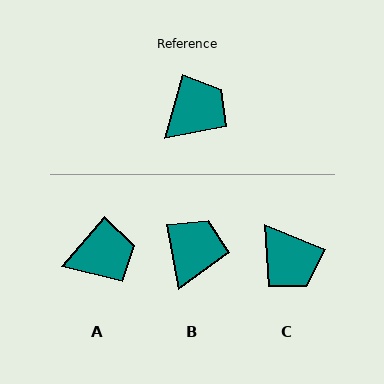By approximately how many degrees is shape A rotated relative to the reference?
Approximately 25 degrees clockwise.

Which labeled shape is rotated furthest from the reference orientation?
C, about 97 degrees away.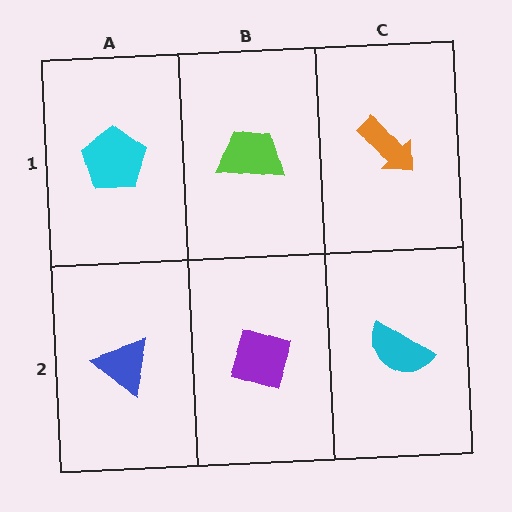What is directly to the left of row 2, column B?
A blue triangle.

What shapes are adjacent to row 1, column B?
A purple diamond (row 2, column B), a cyan pentagon (row 1, column A), an orange arrow (row 1, column C).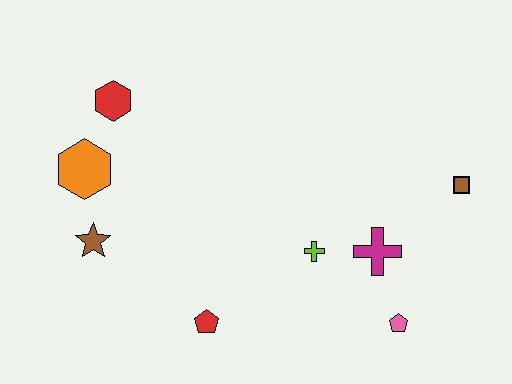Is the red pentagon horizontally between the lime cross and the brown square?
No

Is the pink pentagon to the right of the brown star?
Yes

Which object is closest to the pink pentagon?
The magenta cross is closest to the pink pentagon.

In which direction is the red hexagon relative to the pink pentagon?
The red hexagon is to the left of the pink pentagon.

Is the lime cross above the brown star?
No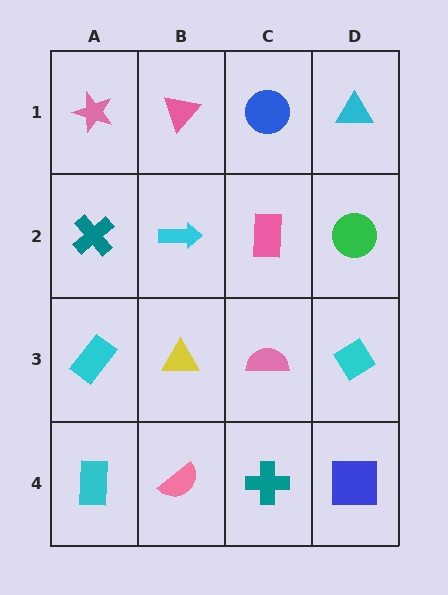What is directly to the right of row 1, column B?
A blue circle.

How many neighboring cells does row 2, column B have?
4.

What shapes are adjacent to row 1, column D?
A green circle (row 2, column D), a blue circle (row 1, column C).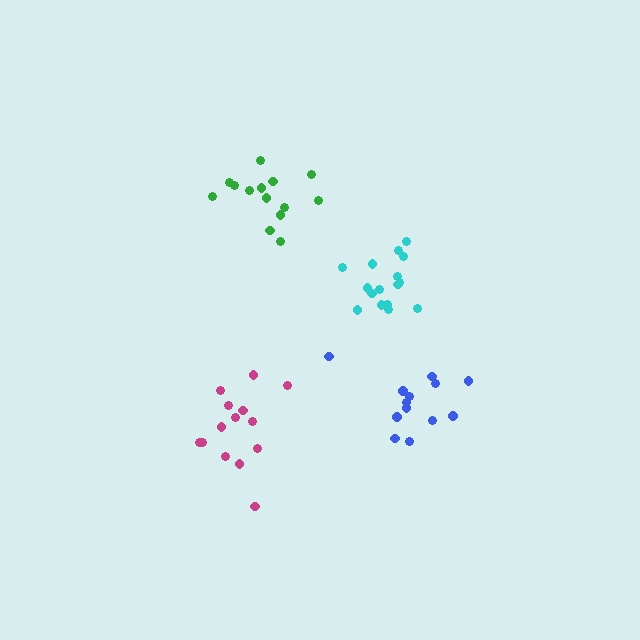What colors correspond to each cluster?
The clusters are colored: blue, green, magenta, cyan.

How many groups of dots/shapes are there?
There are 4 groups.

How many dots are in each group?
Group 1: 13 dots, Group 2: 14 dots, Group 3: 14 dots, Group 4: 16 dots (57 total).